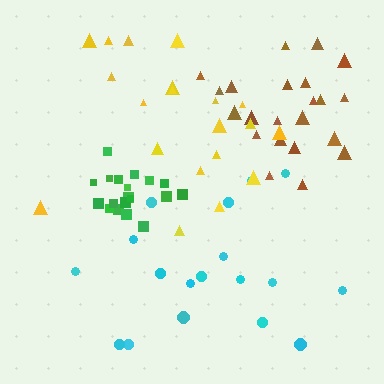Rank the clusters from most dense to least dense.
green, brown, yellow, cyan.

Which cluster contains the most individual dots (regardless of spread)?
Brown (22).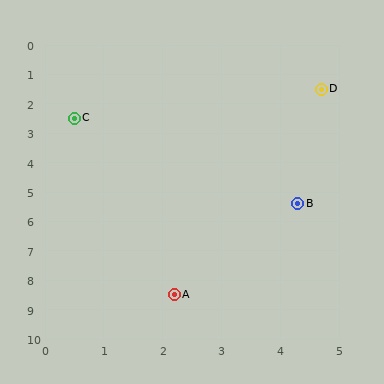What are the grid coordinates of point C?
Point C is at approximately (0.5, 2.5).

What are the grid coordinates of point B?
Point B is at approximately (4.3, 5.4).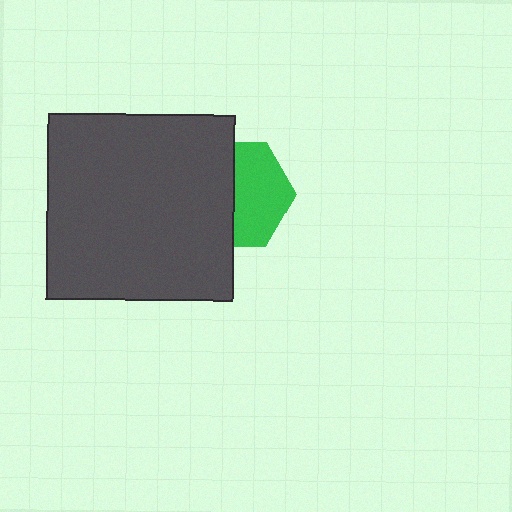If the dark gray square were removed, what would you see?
You would see the complete green hexagon.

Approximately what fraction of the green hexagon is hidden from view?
Roughly 48% of the green hexagon is hidden behind the dark gray square.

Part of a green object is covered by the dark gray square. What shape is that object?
It is a hexagon.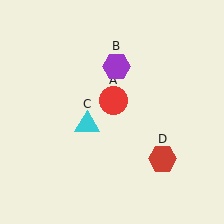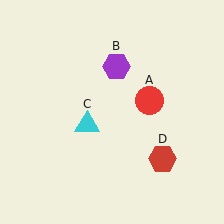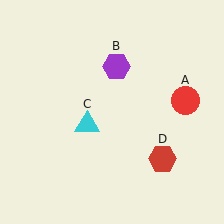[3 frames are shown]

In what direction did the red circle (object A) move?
The red circle (object A) moved right.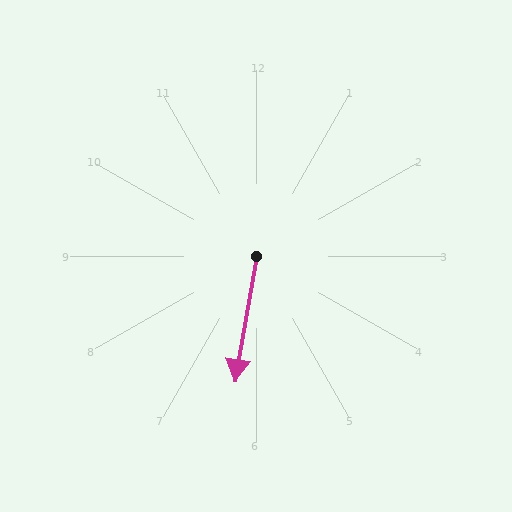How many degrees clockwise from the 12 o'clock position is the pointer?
Approximately 190 degrees.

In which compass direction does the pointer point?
South.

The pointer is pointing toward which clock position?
Roughly 6 o'clock.